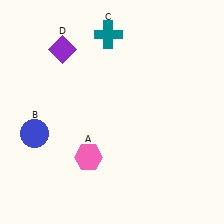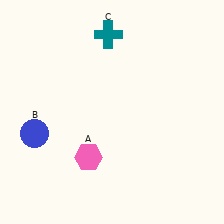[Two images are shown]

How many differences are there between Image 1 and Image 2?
There is 1 difference between the two images.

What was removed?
The purple diamond (D) was removed in Image 2.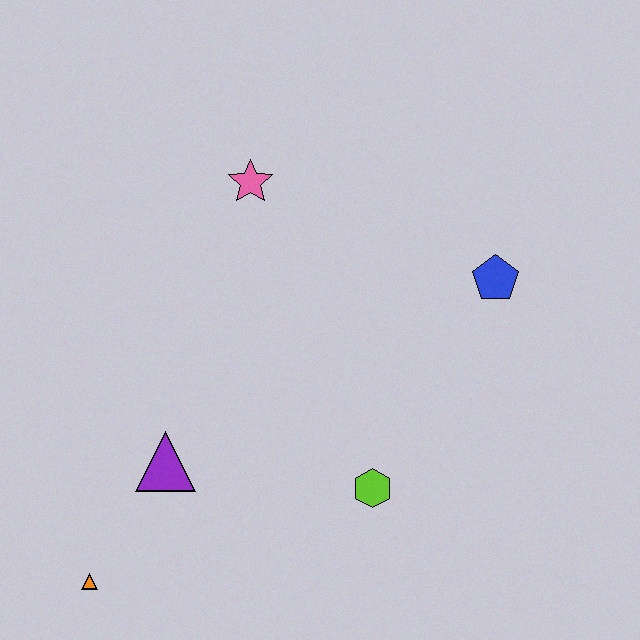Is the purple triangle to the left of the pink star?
Yes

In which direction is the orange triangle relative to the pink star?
The orange triangle is below the pink star.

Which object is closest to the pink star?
The blue pentagon is closest to the pink star.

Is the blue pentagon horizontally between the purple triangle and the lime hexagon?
No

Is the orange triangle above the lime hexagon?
No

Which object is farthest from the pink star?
The orange triangle is farthest from the pink star.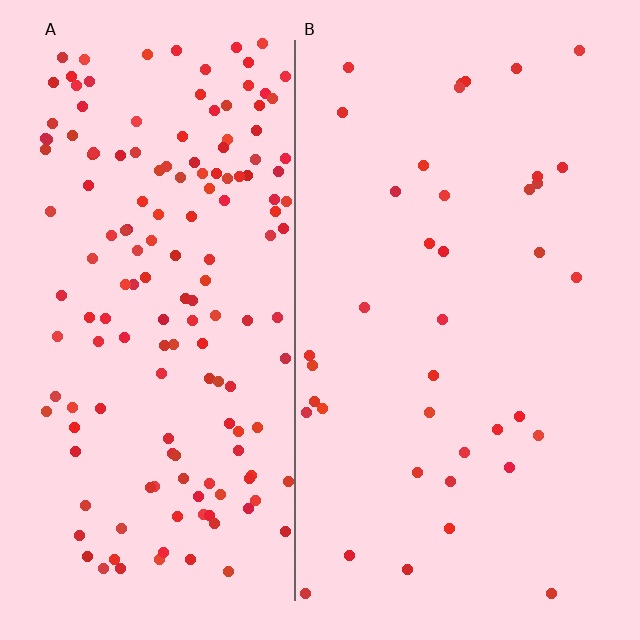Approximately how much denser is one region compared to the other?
Approximately 4.1× — region A over region B.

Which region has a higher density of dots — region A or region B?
A (the left).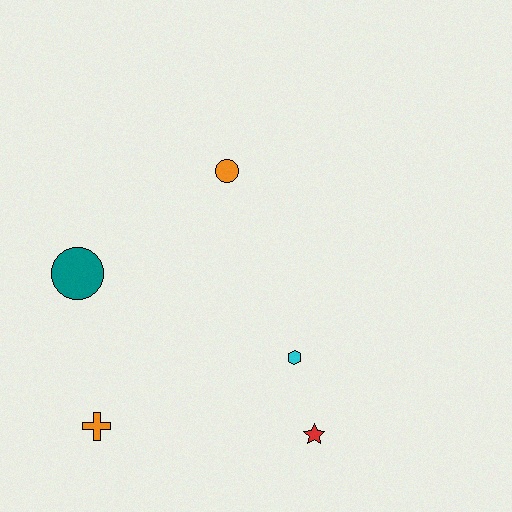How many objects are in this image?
There are 5 objects.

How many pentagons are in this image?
There are no pentagons.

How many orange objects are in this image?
There are 2 orange objects.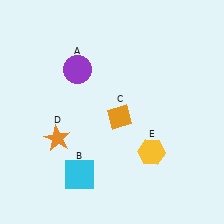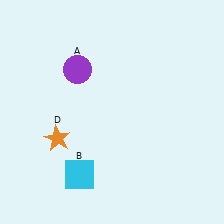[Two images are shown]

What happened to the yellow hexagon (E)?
The yellow hexagon (E) was removed in Image 2. It was in the bottom-right area of Image 1.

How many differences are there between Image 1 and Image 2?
There are 2 differences between the two images.